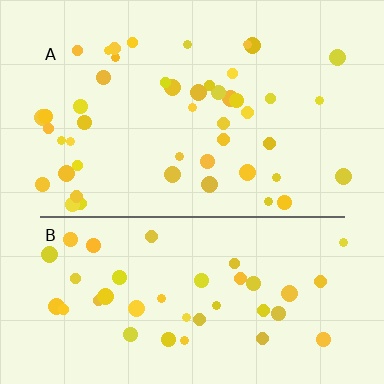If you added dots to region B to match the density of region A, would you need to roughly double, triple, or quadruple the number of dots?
Approximately double.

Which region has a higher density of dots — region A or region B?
A (the top).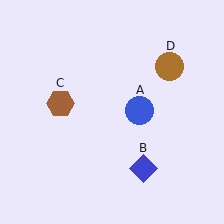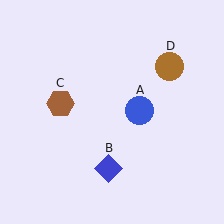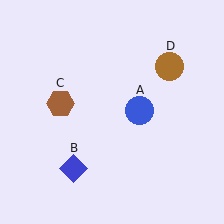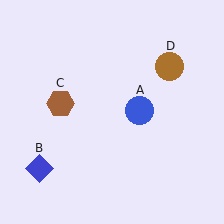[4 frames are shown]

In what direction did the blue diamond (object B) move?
The blue diamond (object B) moved left.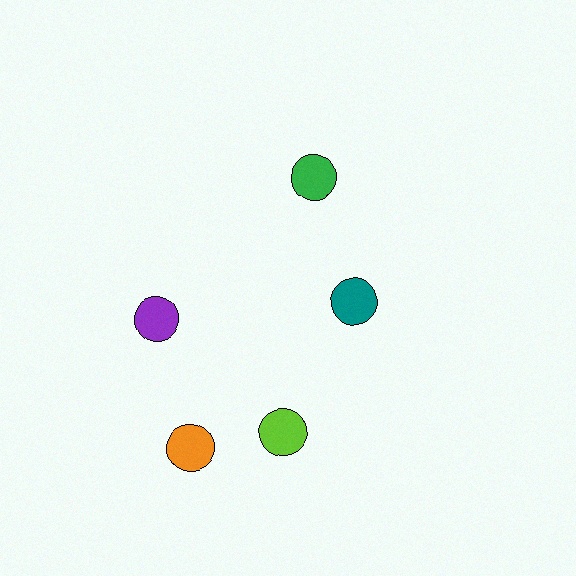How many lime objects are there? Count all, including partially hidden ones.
There is 1 lime object.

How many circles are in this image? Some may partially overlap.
There are 5 circles.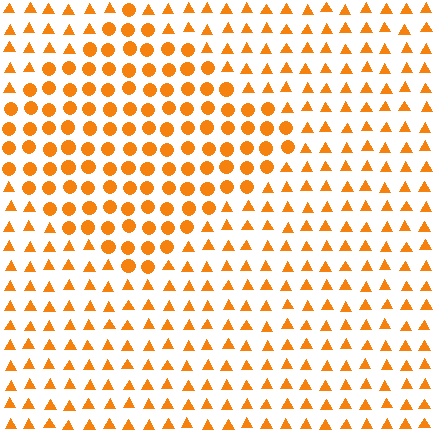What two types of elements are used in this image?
The image uses circles inside the diamond region and triangles outside it.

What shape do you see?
I see a diamond.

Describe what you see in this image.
The image is filled with small orange elements arranged in a uniform grid. A diamond-shaped region contains circles, while the surrounding area contains triangles. The boundary is defined purely by the change in element shape.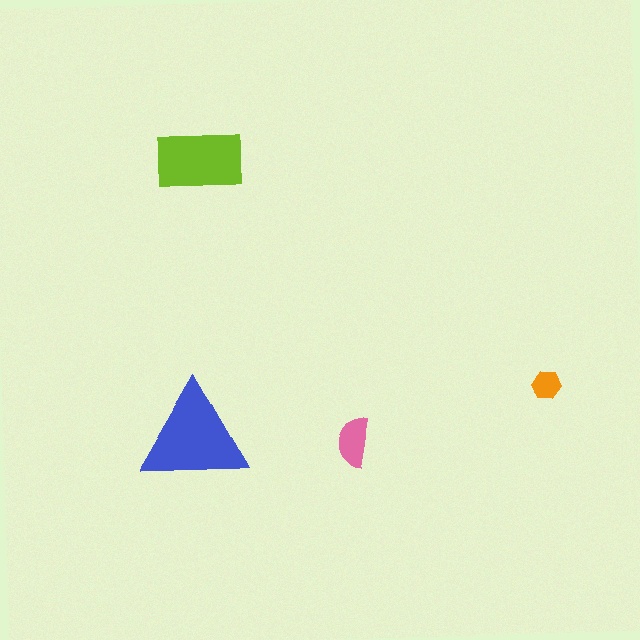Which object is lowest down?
The pink semicircle is bottommost.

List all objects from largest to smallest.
The blue triangle, the lime rectangle, the pink semicircle, the orange hexagon.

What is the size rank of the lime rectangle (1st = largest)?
2nd.